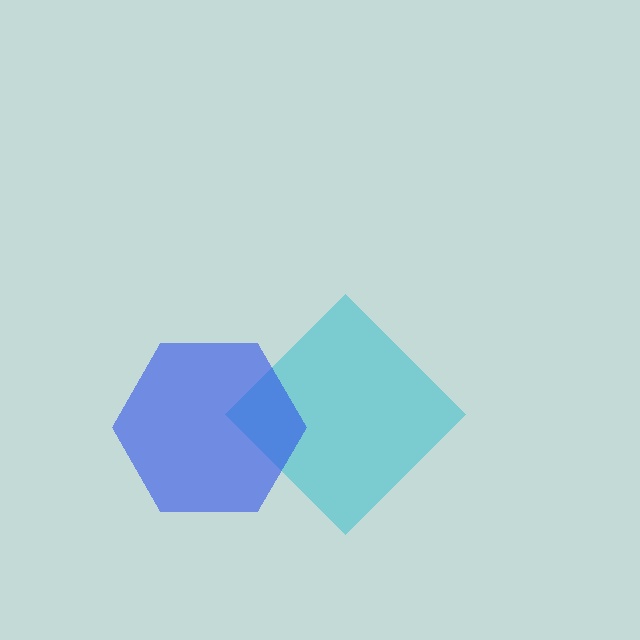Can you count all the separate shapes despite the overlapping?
Yes, there are 2 separate shapes.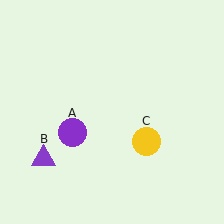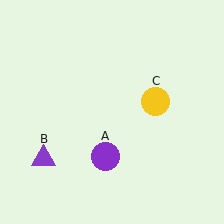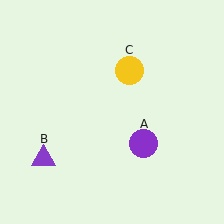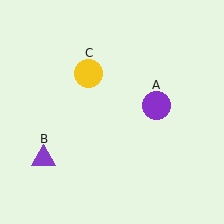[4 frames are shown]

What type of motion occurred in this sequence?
The purple circle (object A), yellow circle (object C) rotated counterclockwise around the center of the scene.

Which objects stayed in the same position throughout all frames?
Purple triangle (object B) remained stationary.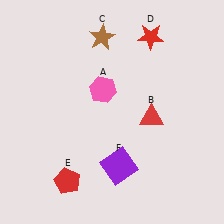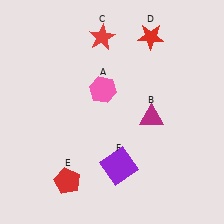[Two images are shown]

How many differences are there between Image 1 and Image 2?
There are 2 differences between the two images.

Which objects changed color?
B changed from red to magenta. C changed from brown to red.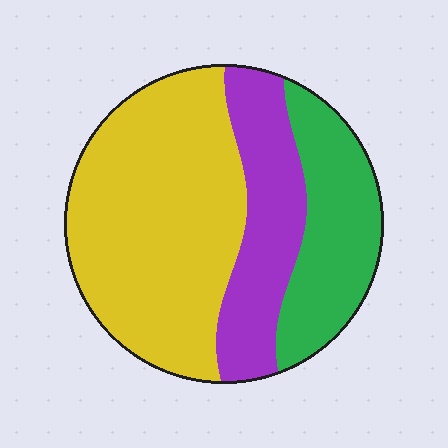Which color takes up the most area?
Yellow, at roughly 55%.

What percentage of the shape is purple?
Purple takes up about one quarter (1/4) of the shape.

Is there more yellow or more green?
Yellow.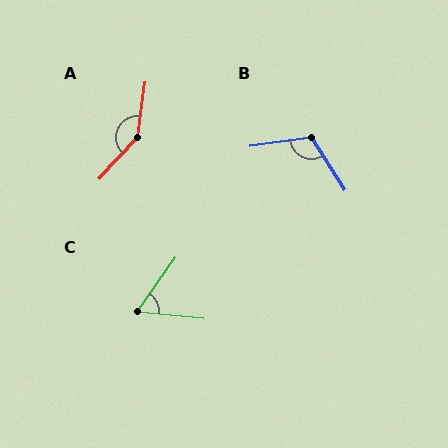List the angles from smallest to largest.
C (60°), B (115°), A (145°).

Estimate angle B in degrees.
Approximately 115 degrees.